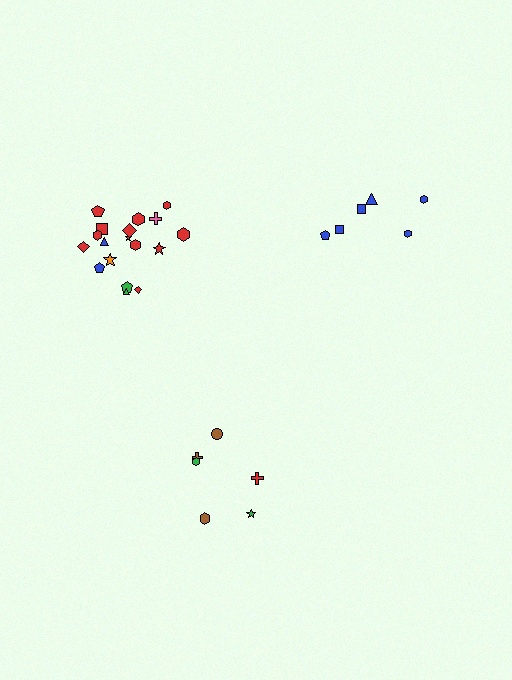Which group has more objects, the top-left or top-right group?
The top-left group.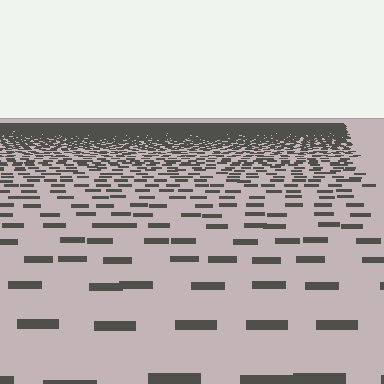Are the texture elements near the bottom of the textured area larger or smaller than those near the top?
Larger. Near the bottom, elements are closer to the viewer and appear at a bigger on-screen size.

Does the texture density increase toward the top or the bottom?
Density increases toward the top.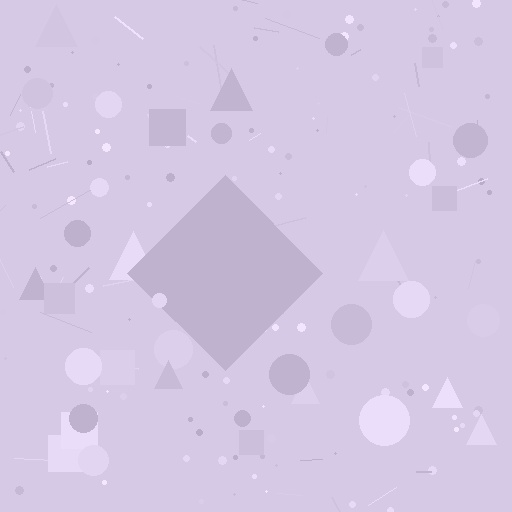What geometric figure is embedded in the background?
A diamond is embedded in the background.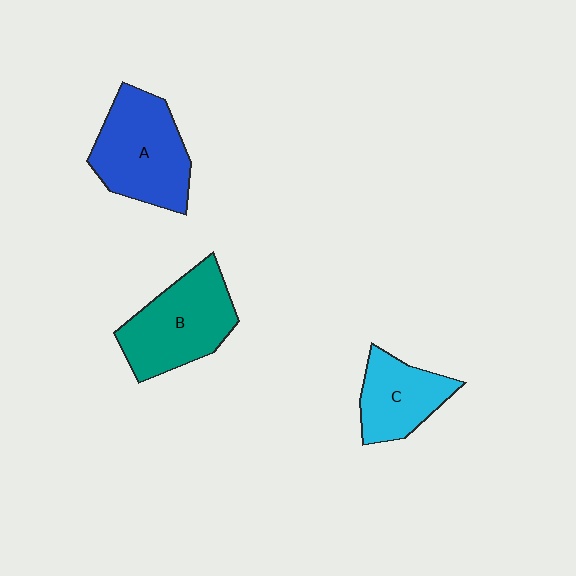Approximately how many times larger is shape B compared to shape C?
Approximately 1.4 times.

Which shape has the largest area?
Shape A (blue).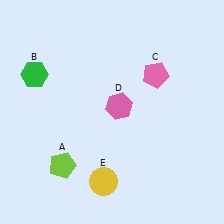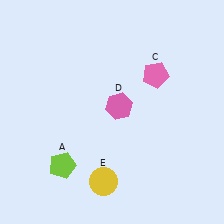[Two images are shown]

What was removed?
The green hexagon (B) was removed in Image 2.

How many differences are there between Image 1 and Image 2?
There is 1 difference between the two images.